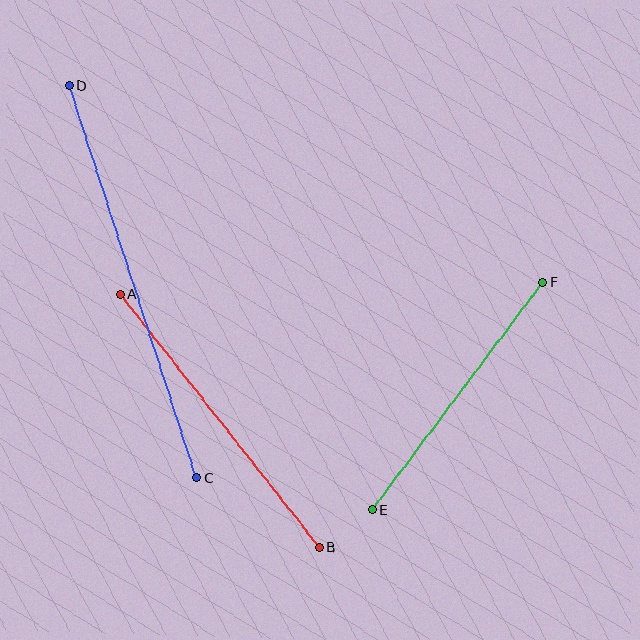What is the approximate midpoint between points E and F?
The midpoint is at approximately (458, 396) pixels.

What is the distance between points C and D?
The distance is approximately 412 pixels.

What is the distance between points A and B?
The distance is approximately 322 pixels.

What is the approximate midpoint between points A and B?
The midpoint is at approximately (219, 421) pixels.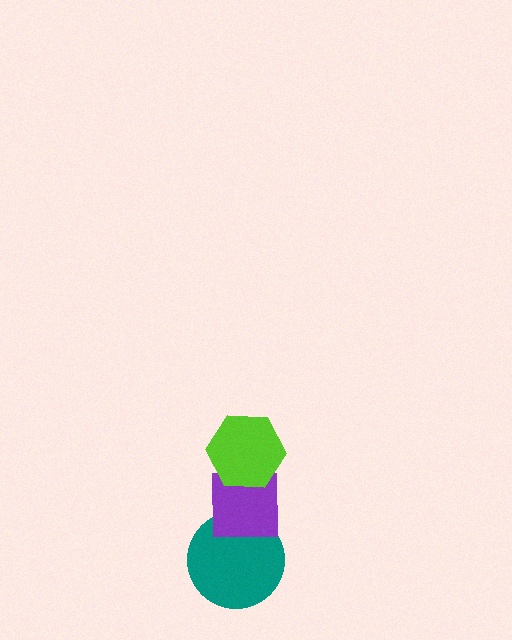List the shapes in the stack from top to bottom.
From top to bottom: the lime hexagon, the purple square, the teal circle.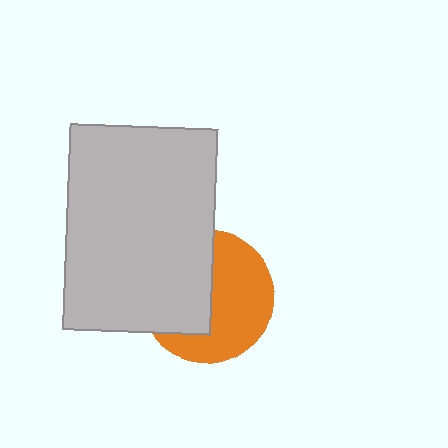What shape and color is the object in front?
The object in front is a light gray rectangle.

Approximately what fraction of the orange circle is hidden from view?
Roughly 46% of the orange circle is hidden behind the light gray rectangle.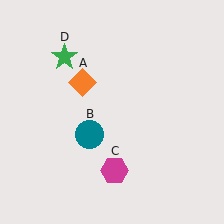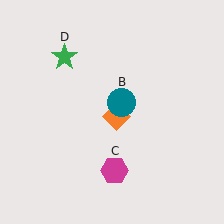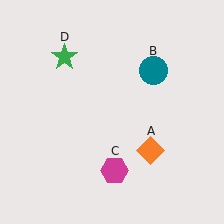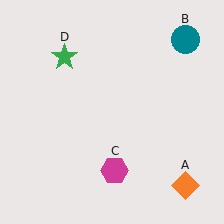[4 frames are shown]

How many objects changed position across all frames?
2 objects changed position: orange diamond (object A), teal circle (object B).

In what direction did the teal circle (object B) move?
The teal circle (object B) moved up and to the right.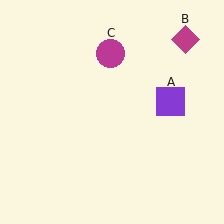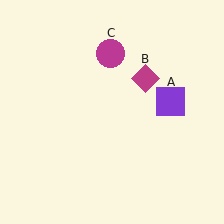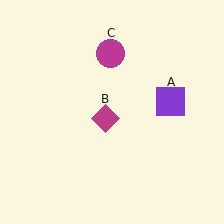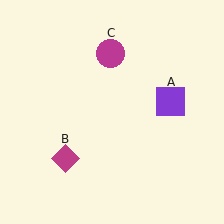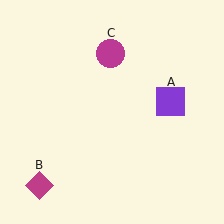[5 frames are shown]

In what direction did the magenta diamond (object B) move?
The magenta diamond (object B) moved down and to the left.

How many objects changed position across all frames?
1 object changed position: magenta diamond (object B).